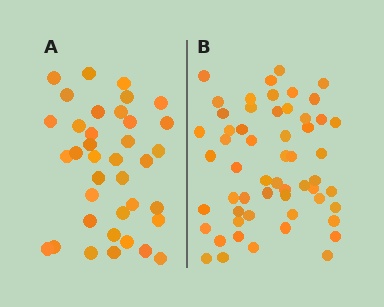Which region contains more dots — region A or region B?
Region B (the right region) has more dots.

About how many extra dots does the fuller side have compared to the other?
Region B has approximately 20 more dots than region A.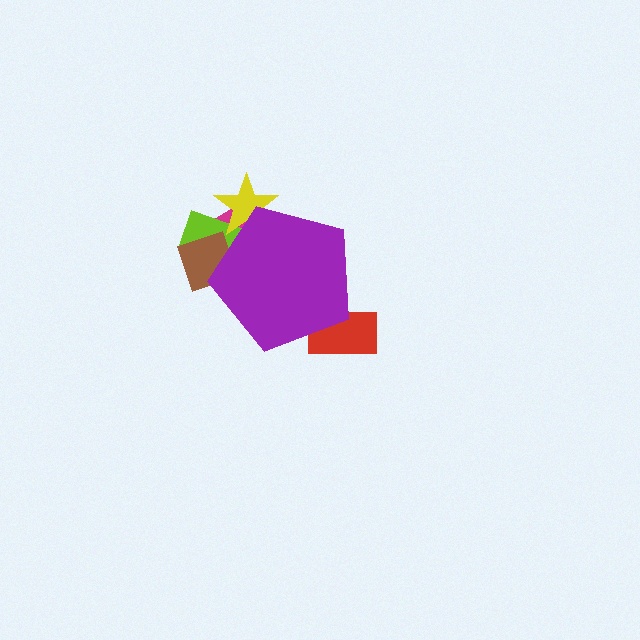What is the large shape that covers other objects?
A purple pentagon.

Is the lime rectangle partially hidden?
Yes, the lime rectangle is partially hidden behind the purple pentagon.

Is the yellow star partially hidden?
Yes, the yellow star is partially hidden behind the purple pentagon.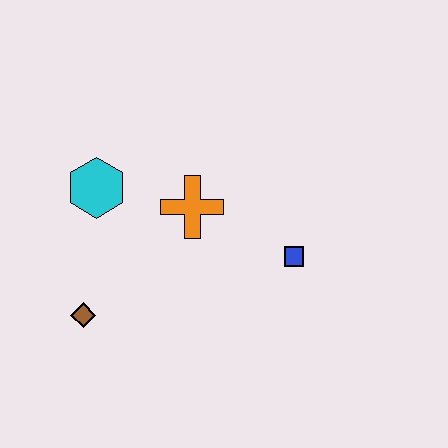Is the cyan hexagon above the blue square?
Yes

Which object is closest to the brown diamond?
The cyan hexagon is closest to the brown diamond.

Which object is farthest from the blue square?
The brown diamond is farthest from the blue square.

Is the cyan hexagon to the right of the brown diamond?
Yes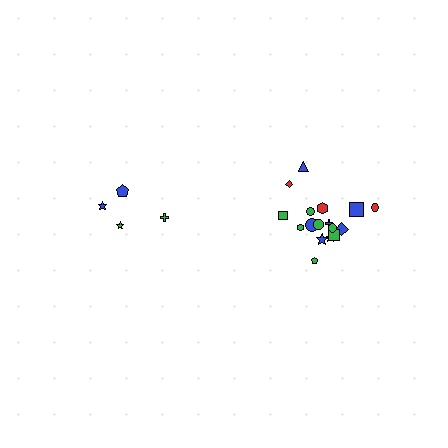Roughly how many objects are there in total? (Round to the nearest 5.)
Roughly 20 objects in total.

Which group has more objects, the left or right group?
The right group.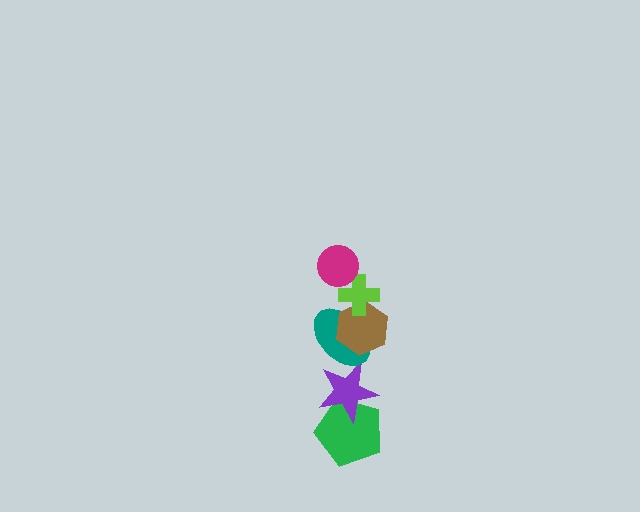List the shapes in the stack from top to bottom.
From top to bottom: the magenta circle, the lime cross, the brown hexagon, the teal ellipse, the purple star, the green pentagon.